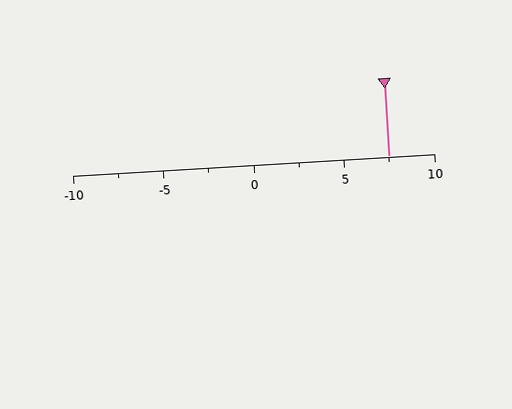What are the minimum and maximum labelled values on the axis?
The axis runs from -10 to 10.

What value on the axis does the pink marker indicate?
The marker indicates approximately 7.5.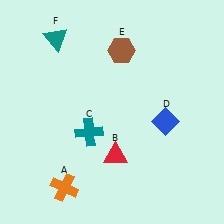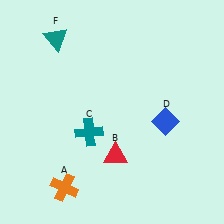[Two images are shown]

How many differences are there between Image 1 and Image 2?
There is 1 difference between the two images.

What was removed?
The brown hexagon (E) was removed in Image 2.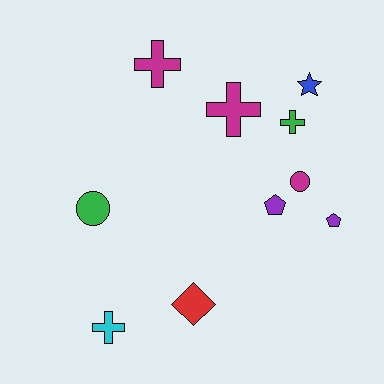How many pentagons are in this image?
There are 2 pentagons.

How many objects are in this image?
There are 10 objects.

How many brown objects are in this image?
There are no brown objects.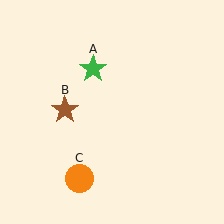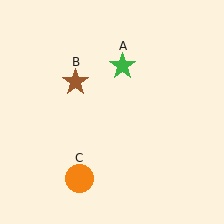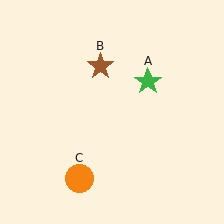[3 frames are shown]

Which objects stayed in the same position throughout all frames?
Orange circle (object C) remained stationary.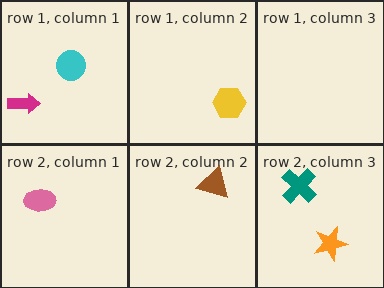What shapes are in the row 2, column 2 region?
The brown triangle.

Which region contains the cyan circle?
The row 1, column 1 region.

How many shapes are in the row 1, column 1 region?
2.